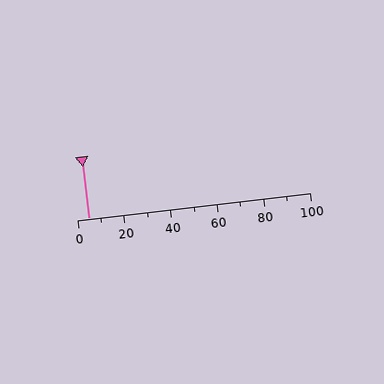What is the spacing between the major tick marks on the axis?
The major ticks are spaced 20 apart.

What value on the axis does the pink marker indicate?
The marker indicates approximately 5.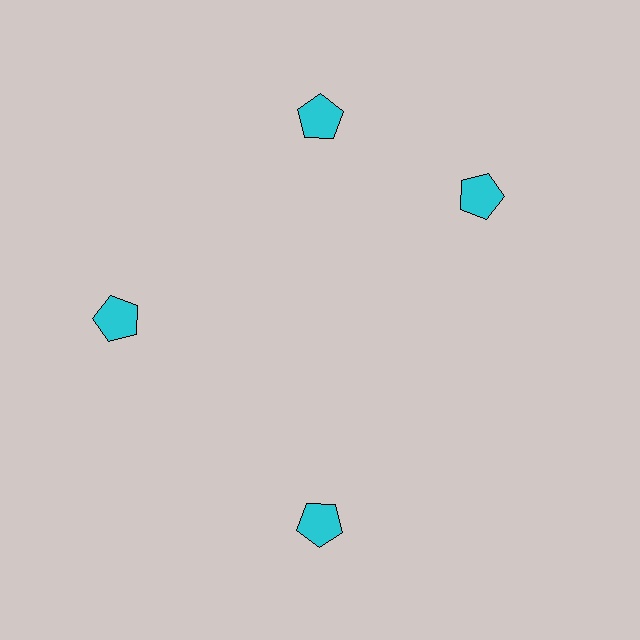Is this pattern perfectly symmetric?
No. The 4 cyan pentagons are arranged in a ring, but one element near the 3 o'clock position is rotated out of alignment along the ring, breaking the 4-fold rotational symmetry.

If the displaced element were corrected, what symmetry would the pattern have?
It would have 4-fold rotational symmetry — the pattern would map onto itself every 90 degrees.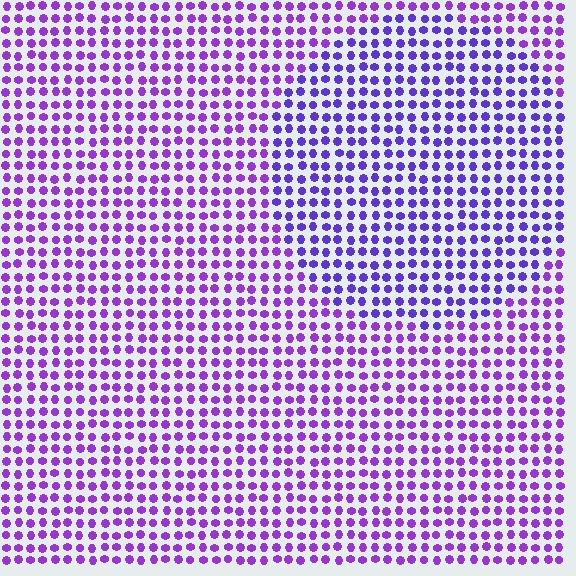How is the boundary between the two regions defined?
The boundary is defined purely by a slight shift in hue (about 24 degrees). Spacing, size, and orientation are identical on both sides.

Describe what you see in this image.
The image is filled with small purple elements in a uniform arrangement. A circle-shaped region is visible where the elements are tinted to a slightly different hue, forming a subtle color boundary.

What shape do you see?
I see a circle.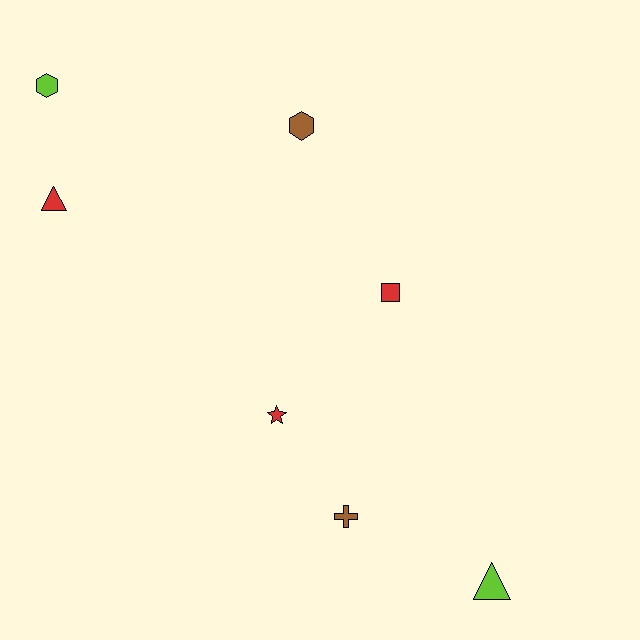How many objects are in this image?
There are 7 objects.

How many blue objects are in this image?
There are no blue objects.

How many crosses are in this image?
There is 1 cross.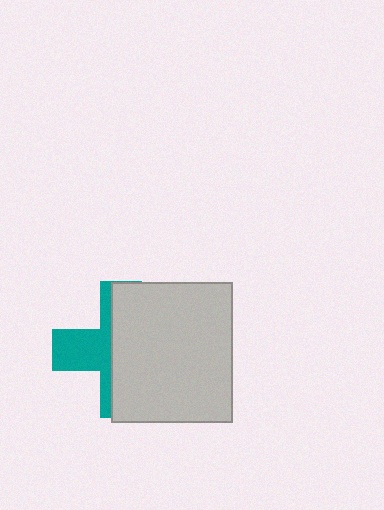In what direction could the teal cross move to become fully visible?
The teal cross could move left. That would shift it out from behind the light gray rectangle entirely.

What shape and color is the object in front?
The object in front is a light gray rectangle.